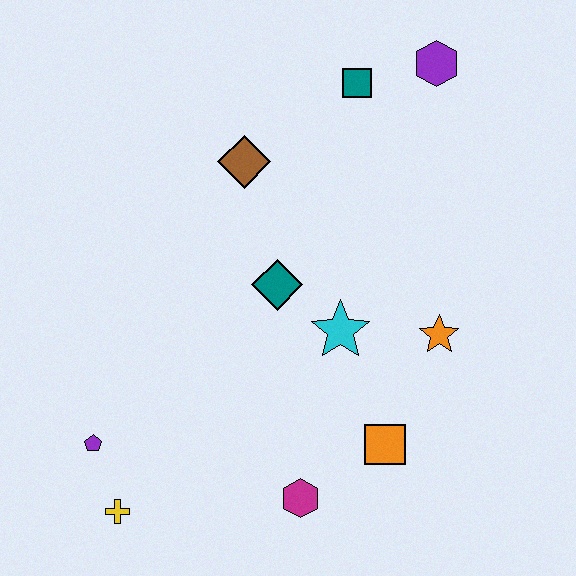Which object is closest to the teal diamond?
The cyan star is closest to the teal diamond.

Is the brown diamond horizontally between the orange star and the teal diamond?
No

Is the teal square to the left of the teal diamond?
No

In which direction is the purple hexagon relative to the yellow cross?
The purple hexagon is above the yellow cross.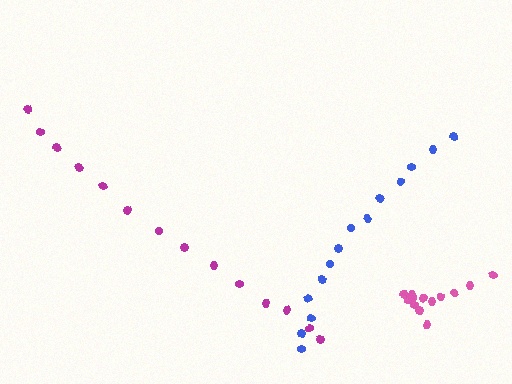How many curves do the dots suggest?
There are 3 distinct paths.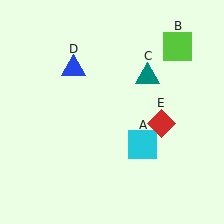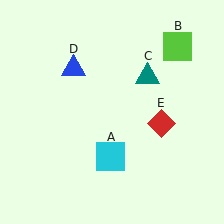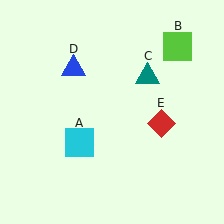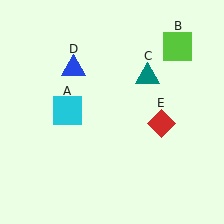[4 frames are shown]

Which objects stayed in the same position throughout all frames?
Lime square (object B) and teal triangle (object C) and blue triangle (object D) and red diamond (object E) remained stationary.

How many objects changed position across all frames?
1 object changed position: cyan square (object A).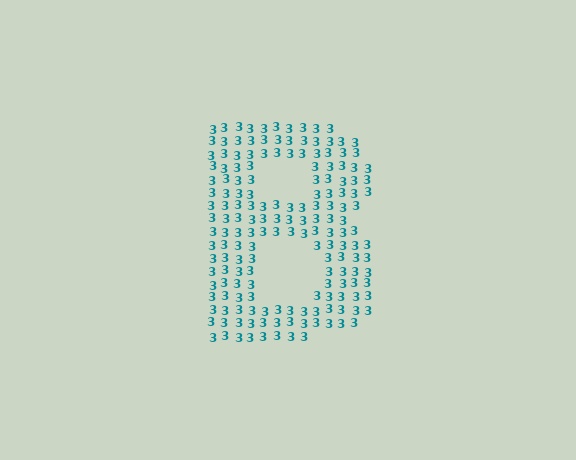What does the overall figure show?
The overall figure shows the letter B.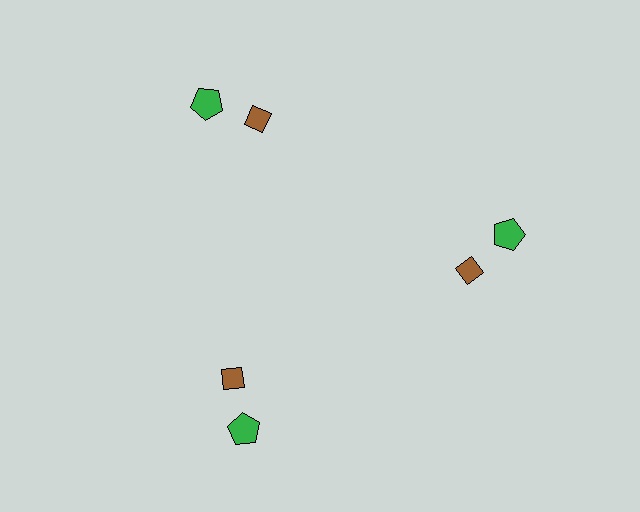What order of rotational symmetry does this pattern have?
This pattern has 3-fold rotational symmetry.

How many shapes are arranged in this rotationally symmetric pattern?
There are 6 shapes, arranged in 3 groups of 2.